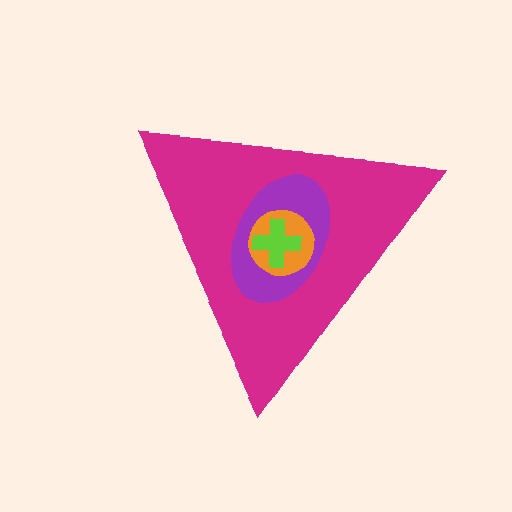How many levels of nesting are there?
4.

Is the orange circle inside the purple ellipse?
Yes.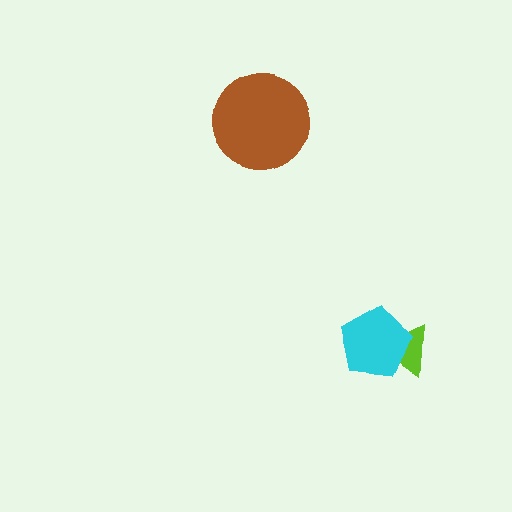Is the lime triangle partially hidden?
Yes, it is partially covered by another shape.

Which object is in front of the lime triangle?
The cyan pentagon is in front of the lime triangle.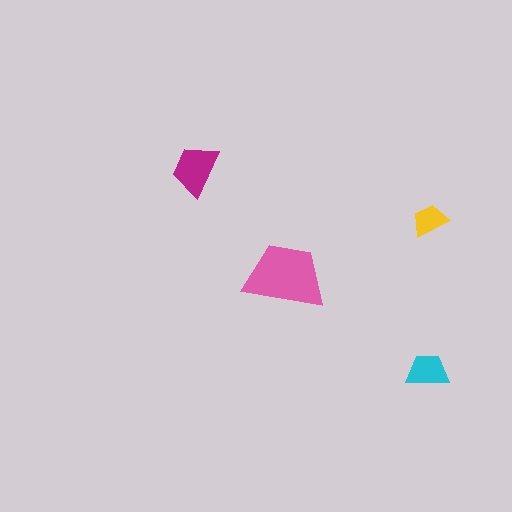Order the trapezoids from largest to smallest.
the pink one, the magenta one, the cyan one, the yellow one.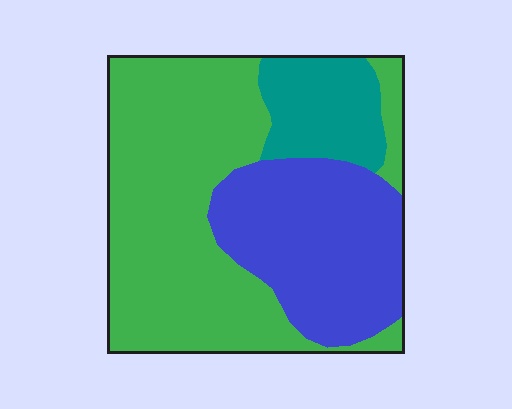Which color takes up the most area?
Green, at roughly 55%.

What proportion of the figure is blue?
Blue takes up between a quarter and a half of the figure.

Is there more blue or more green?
Green.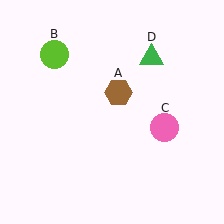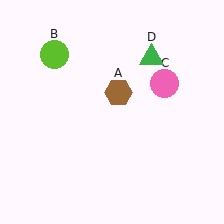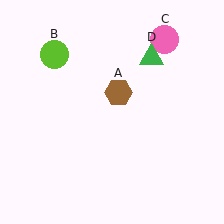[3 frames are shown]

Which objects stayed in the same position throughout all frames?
Brown hexagon (object A) and lime circle (object B) and green triangle (object D) remained stationary.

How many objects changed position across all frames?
1 object changed position: pink circle (object C).